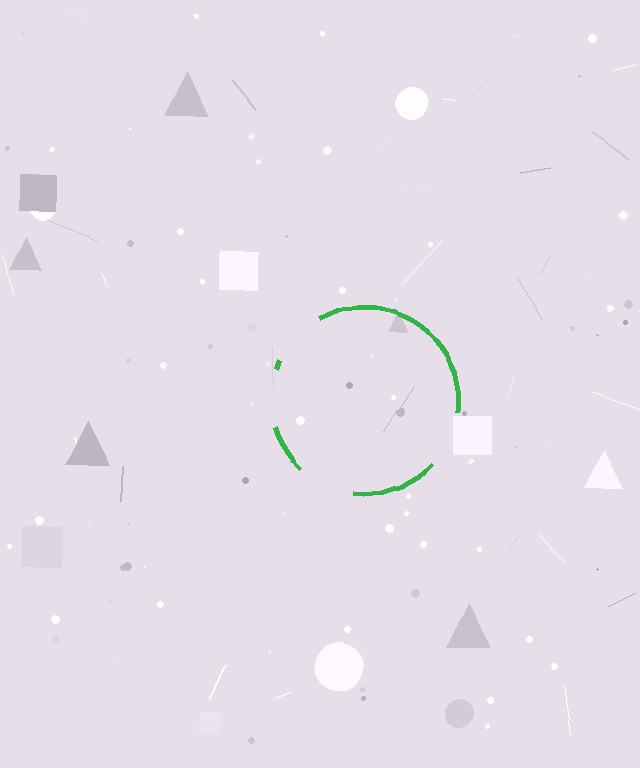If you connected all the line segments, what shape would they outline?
They would outline a circle.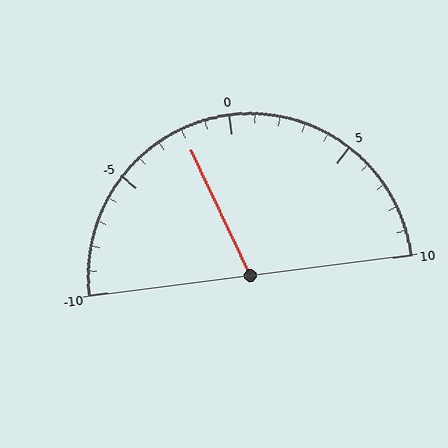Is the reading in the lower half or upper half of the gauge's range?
The reading is in the lower half of the range (-10 to 10).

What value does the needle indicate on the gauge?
The needle indicates approximately -2.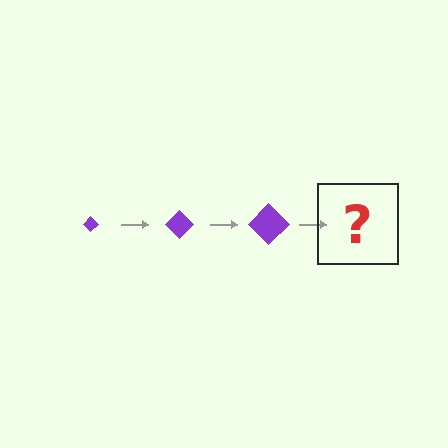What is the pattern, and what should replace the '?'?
The pattern is that the diamond gets progressively larger each step. The '?' should be a purple diamond, larger than the previous one.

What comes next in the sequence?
The next element should be a purple diamond, larger than the previous one.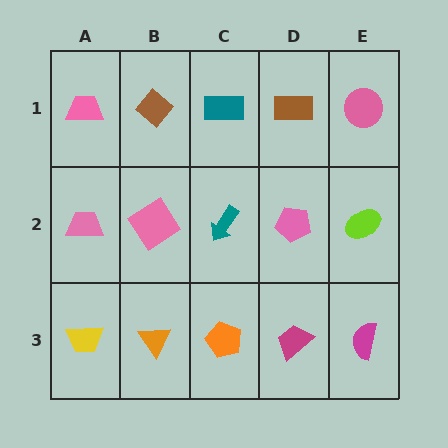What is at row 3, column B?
An orange triangle.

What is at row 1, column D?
A brown rectangle.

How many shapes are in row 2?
5 shapes.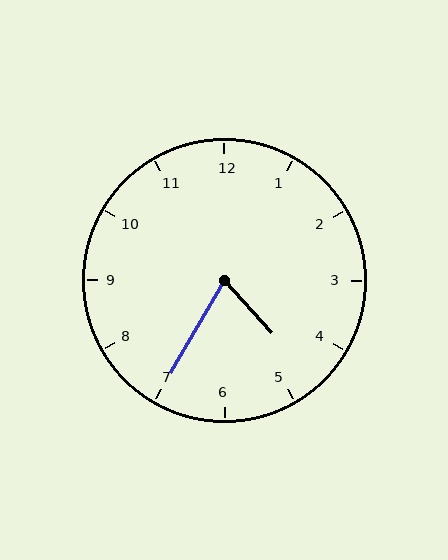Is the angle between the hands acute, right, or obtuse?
It is acute.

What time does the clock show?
4:35.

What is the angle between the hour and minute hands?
Approximately 72 degrees.